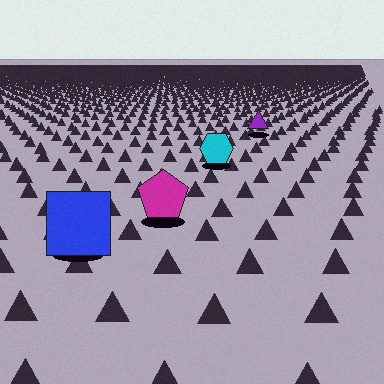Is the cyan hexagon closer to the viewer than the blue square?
No. The blue square is closer — you can tell from the texture gradient: the ground texture is coarser near it.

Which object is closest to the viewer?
The blue square is closest. The texture marks near it are larger and more spread out.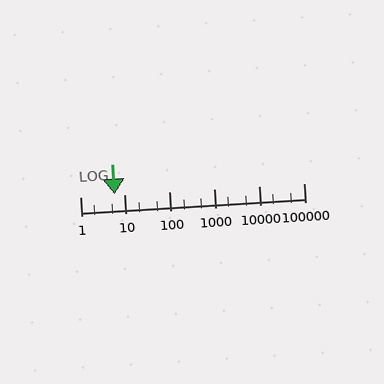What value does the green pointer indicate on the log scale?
The pointer indicates approximately 6.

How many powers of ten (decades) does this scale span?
The scale spans 5 decades, from 1 to 100000.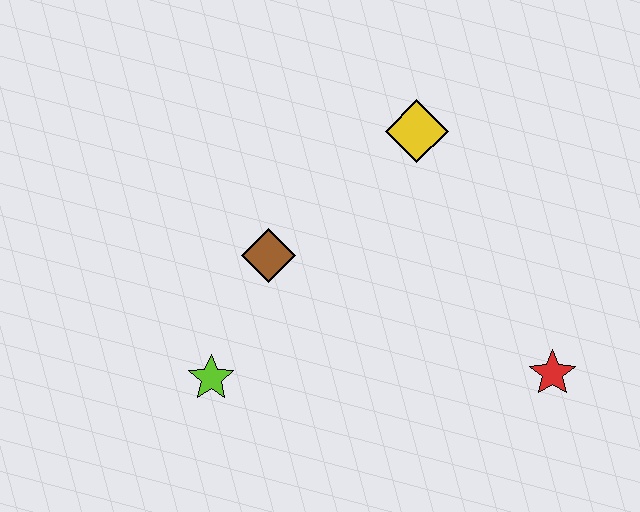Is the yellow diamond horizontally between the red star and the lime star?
Yes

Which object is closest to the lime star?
The brown diamond is closest to the lime star.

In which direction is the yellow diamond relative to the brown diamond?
The yellow diamond is to the right of the brown diamond.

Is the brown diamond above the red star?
Yes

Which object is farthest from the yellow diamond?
The lime star is farthest from the yellow diamond.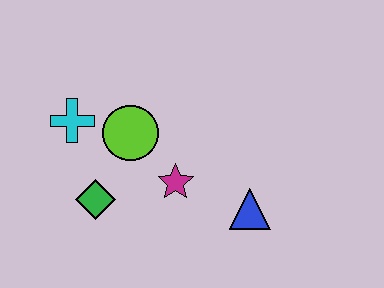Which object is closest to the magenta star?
The lime circle is closest to the magenta star.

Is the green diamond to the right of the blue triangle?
No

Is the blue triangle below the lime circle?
Yes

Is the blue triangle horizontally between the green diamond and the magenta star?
No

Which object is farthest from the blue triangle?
The cyan cross is farthest from the blue triangle.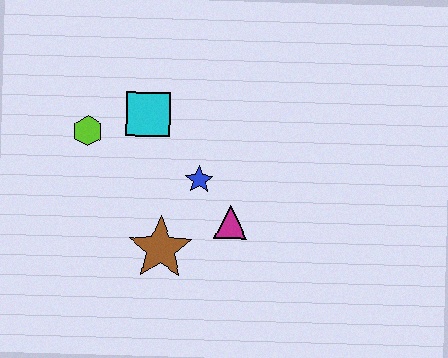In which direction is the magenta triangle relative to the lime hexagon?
The magenta triangle is to the right of the lime hexagon.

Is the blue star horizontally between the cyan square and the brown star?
No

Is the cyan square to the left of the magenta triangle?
Yes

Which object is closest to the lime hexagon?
The cyan square is closest to the lime hexagon.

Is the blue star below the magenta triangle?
No